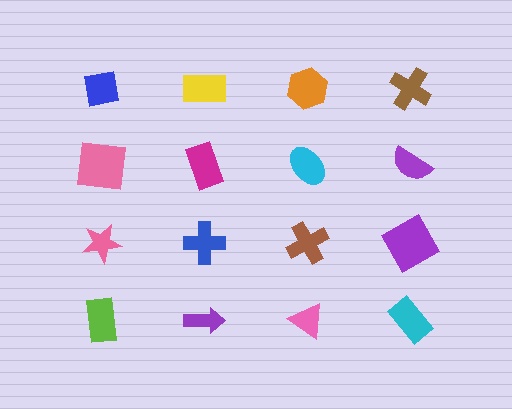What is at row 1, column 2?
A yellow rectangle.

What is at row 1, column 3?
An orange hexagon.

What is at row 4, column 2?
A purple arrow.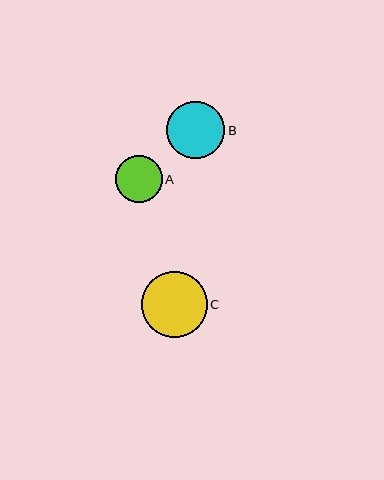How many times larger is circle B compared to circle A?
Circle B is approximately 1.2 times the size of circle A.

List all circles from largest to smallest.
From largest to smallest: C, B, A.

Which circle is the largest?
Circle C is the largest with a size of approximately 66 pixels.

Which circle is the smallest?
Circle A is the smallest with a size of approximately 47 pixels.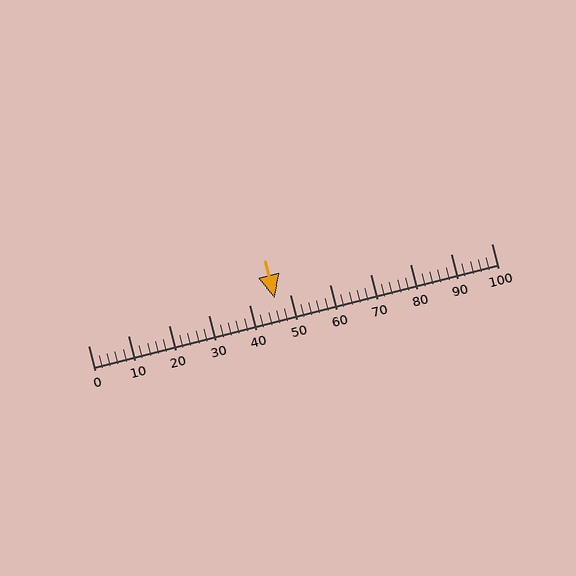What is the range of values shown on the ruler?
The ruler shows values from 0 to 100.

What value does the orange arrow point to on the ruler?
The orange arrow points to approximately 46.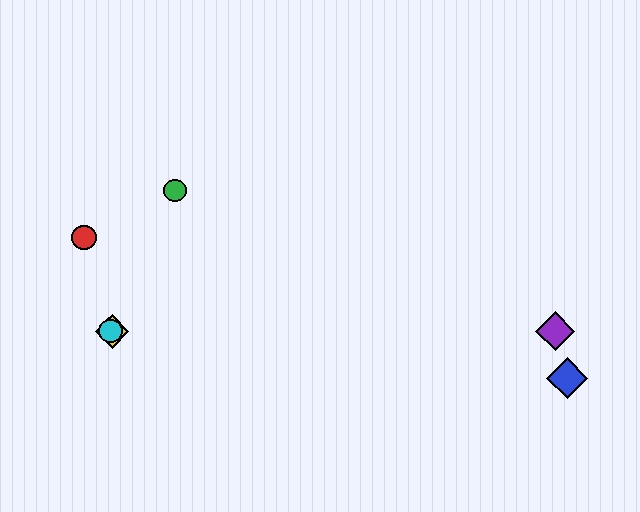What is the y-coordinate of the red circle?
The red circle is at y≈237.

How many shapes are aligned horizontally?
4 shapes (the yellow diamond, the purple diamond, the orange diamond, the cyan circle) are aligned horizontally.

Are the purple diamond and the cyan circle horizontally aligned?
Yes, both are at y≈331.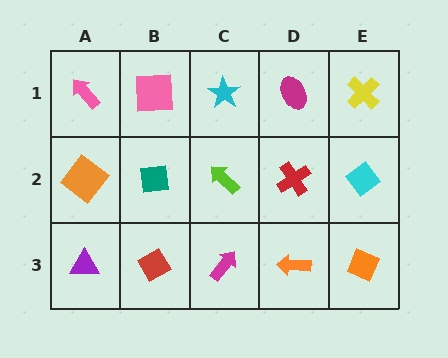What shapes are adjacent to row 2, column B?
A pink square (row 1, column B), a red diamond (row 3, column B), an orange diamond (row 2, column A), a lime arrow (row 2, column C).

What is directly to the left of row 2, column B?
An orange diamond.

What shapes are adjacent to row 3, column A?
An orange diamond (row 2, column A), a red diamond (row 3, column B).